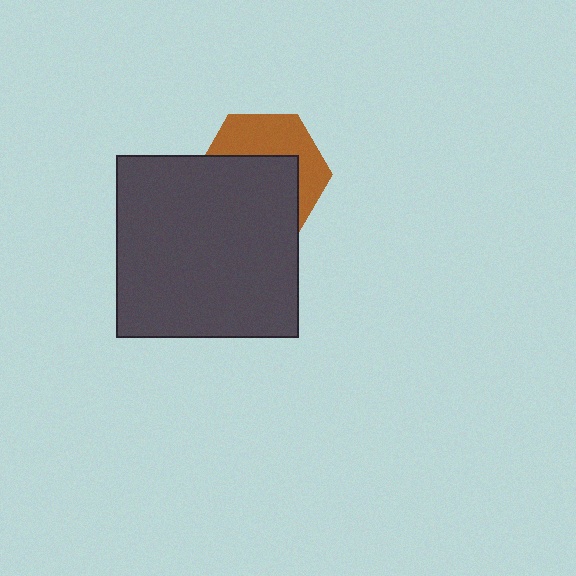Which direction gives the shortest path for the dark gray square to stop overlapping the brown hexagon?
Moving down gives the shortest separation.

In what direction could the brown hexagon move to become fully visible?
The brown hexagon could move up. That would shift it out from behind the dark gray square entirely.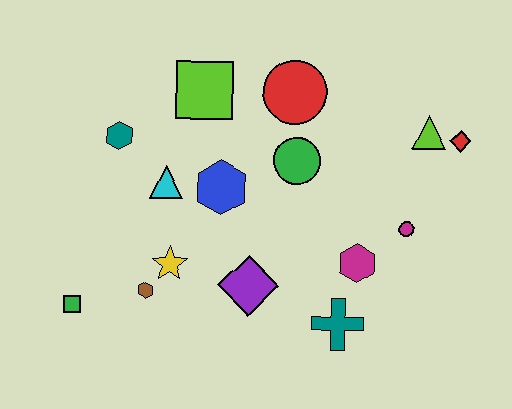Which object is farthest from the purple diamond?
The red diamond is farthest from the purple diamond.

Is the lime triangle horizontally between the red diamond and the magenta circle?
Yes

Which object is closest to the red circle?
The green circle is closest to the red circle.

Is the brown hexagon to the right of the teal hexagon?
Yes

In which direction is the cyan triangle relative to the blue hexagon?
The cyan triangle is to the left of the blue hexagon.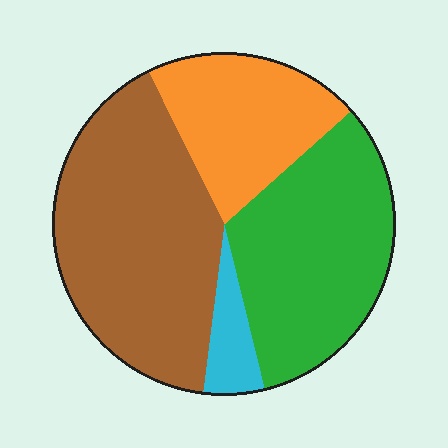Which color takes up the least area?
Cyan, at roughly 5%.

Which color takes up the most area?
Brown, at roughly 40%.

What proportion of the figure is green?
Green takes up between a sixth and a third of the figure.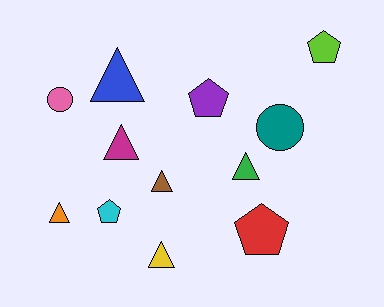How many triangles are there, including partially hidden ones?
There are 6 triangles.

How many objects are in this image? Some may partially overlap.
There are 12 objects.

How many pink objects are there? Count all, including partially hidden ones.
There is 1 pink object.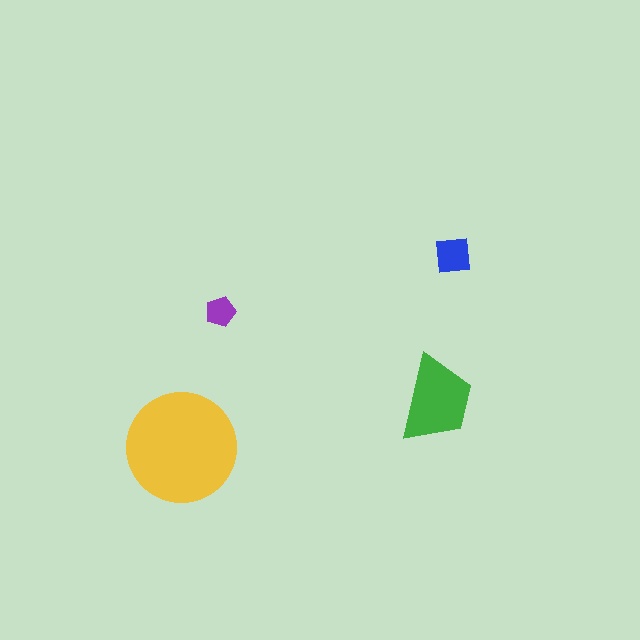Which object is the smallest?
The purple pentagon.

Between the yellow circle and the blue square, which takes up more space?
The yellow circle.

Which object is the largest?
The yellow circle.